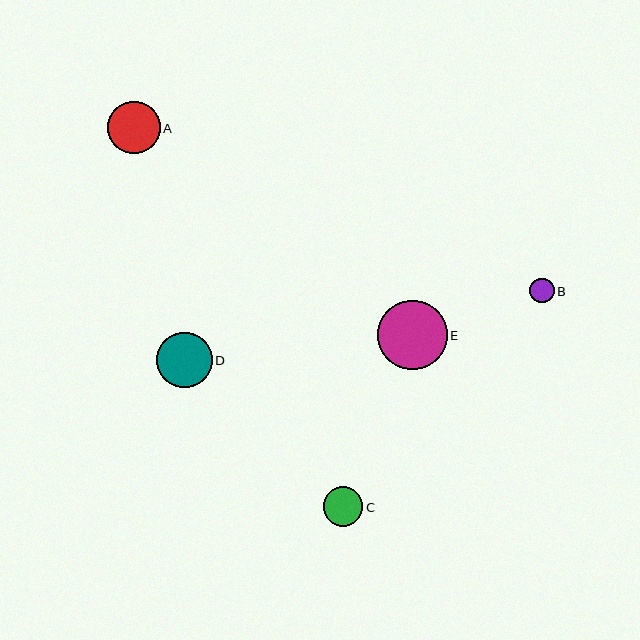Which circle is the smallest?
Circle B is the smallest with a size of approximately 24 pixels.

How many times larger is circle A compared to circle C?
Circle A is approximately 1.3 times the size of circle C.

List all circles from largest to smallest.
From largest to smallest: E, D, A, C, B.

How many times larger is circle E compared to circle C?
Circle E is approximately 1.8 times the size of circle C.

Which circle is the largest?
Circle E is the largest with a size of approximately 69 pixels.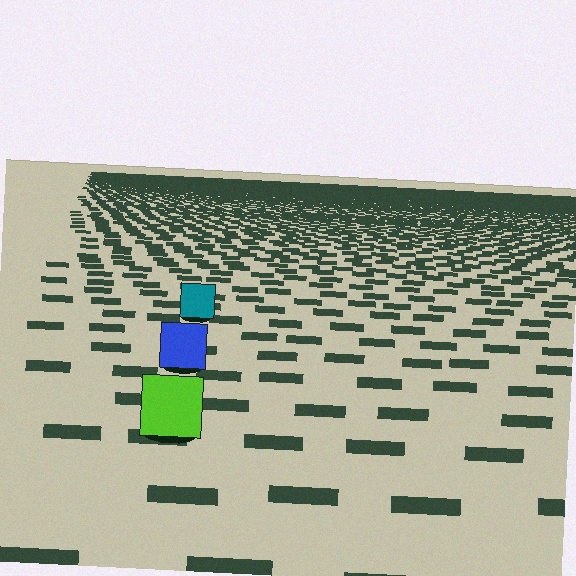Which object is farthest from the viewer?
The teal square is farthest from the viewer. It appears smaller and the ground texture around it is denser.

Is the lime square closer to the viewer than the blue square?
Yes. The lime square is closer — you can tell from the texture gradient: the ground texture is coarser near it.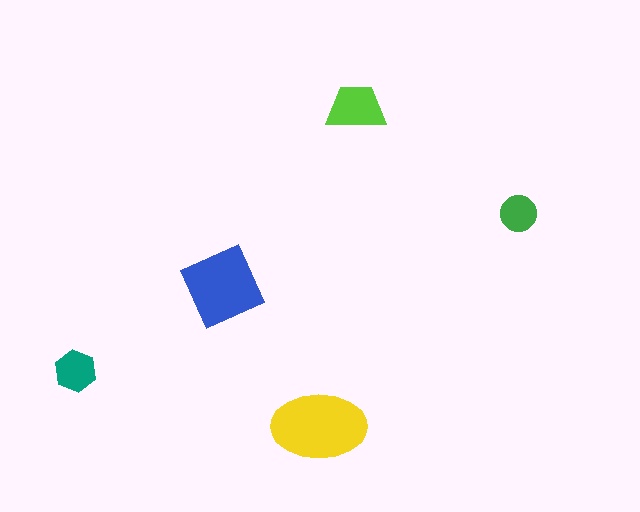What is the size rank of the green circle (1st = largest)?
5th.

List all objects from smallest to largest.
The green circle, the teal hexagon, the lime trapezoid, the blue diamond, the yellow ellipse.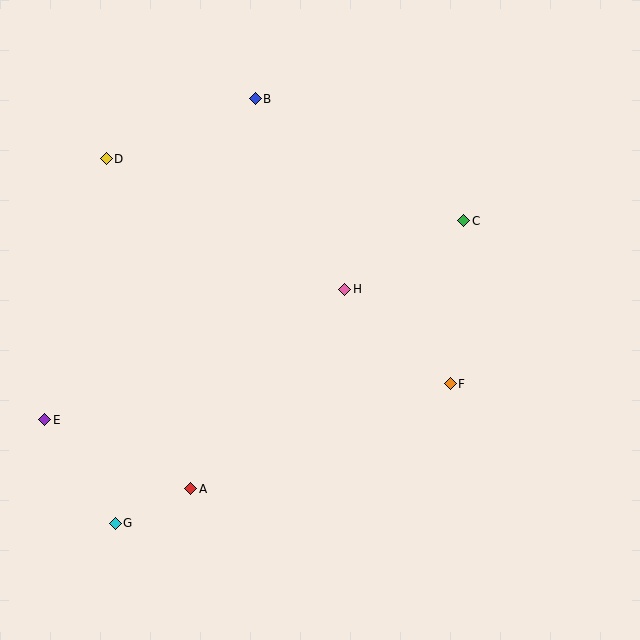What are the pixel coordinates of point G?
Point G is at (115, 523).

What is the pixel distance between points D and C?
The distance between D and C is 363 pixels.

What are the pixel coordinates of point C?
Point C is at (464, 221).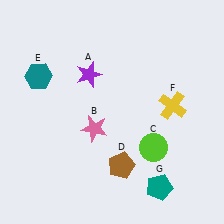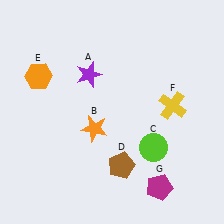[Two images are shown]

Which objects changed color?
B changed from pink to orange. E changed from teal to orange. G changed from teal to magenta.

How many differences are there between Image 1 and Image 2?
There are 3 differences between the two images.